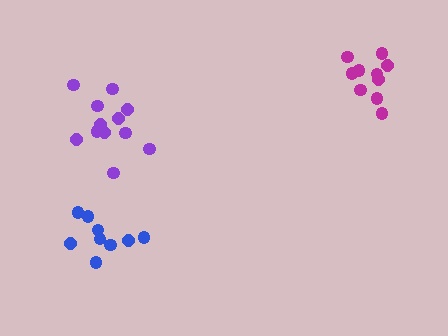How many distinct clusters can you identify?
There are 3 distinct clusters.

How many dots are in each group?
Group 1: 12 dots, Group 2: 9 dots, Group 3: 10 dots (31 total).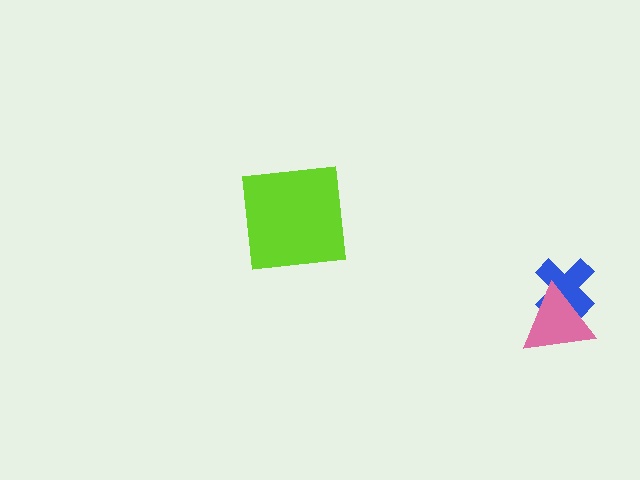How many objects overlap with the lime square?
0 objects overlap with the lime square.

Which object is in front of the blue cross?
The pink triangle is in front of the blue cross.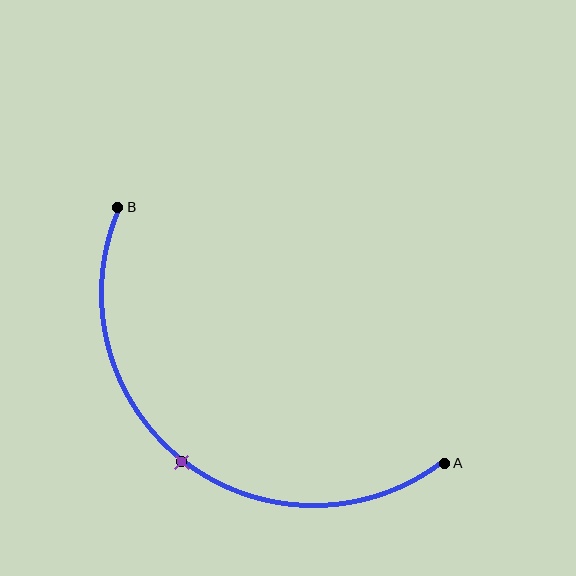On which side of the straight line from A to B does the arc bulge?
The arc bulges below and to the left of the straight line connecting A and B.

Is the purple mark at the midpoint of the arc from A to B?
Yes. The purple mark lies on the arc at equal arc-length from both A and B — it is the arc midpoint.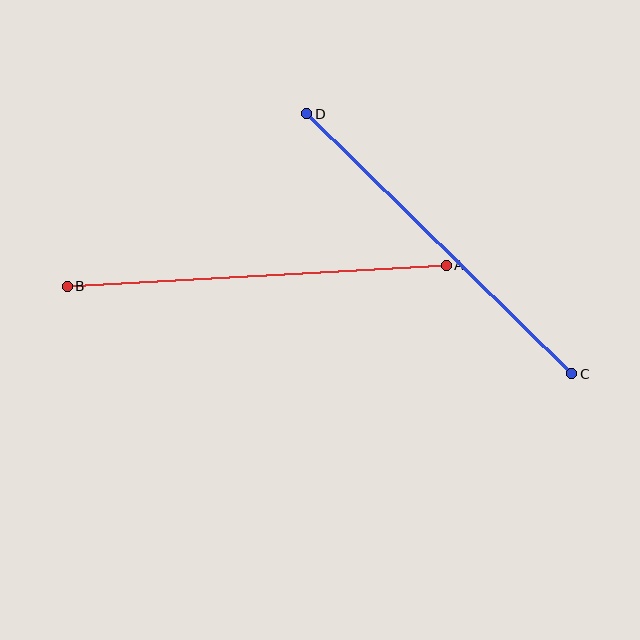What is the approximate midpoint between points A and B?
The midpoint is at approximately (257, 276) pixels.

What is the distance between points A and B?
The distance is approximately 379 pixels.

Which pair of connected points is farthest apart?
Points A and B are farthest apart.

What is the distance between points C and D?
The distance is approximately 371 pixels.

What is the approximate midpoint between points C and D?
The midpoint is at approximately (439, 244) pixels.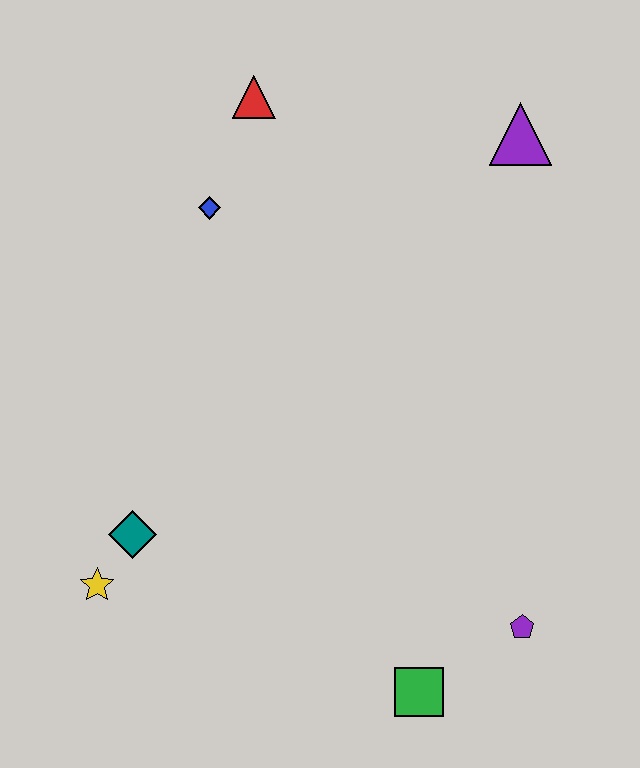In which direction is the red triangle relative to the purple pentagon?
The red triangle is above the purple pentagon.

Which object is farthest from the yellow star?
The purple triangle is farthest from the yellow star.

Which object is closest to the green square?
The purple pentagon is closest to the green square.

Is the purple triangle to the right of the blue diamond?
Yes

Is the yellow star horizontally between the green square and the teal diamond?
No